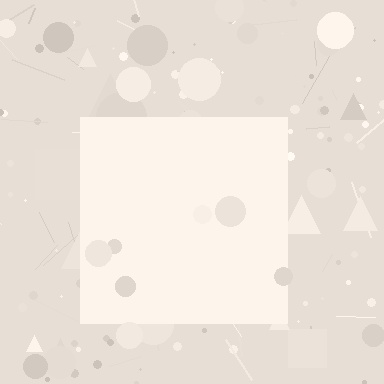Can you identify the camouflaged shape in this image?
The camouflaged shape is a square.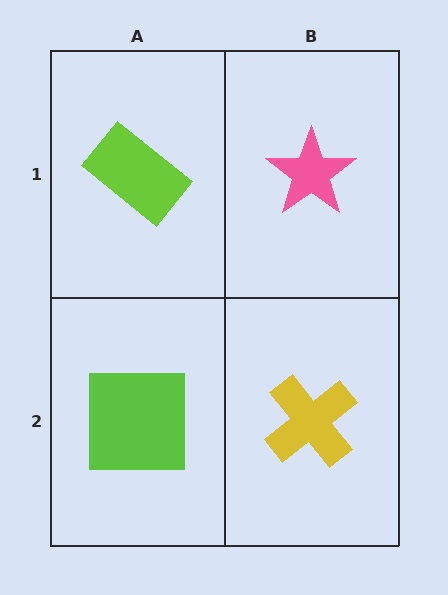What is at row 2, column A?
A lime square.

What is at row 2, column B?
A yellow cross.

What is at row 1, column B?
A pink star.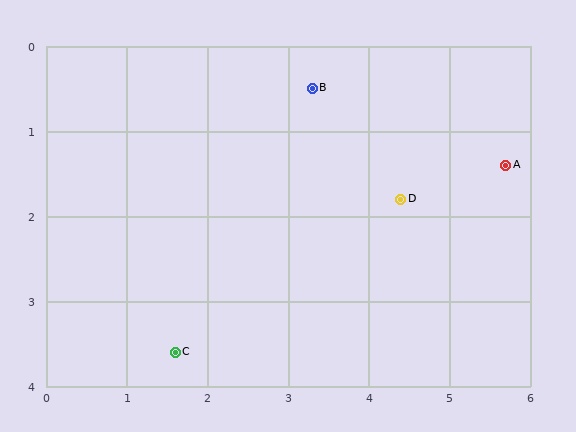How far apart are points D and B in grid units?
Points D and B are about 1.7 grid units apart.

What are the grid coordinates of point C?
Point C is at approximately (1.6, 3.6).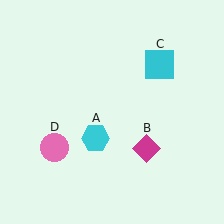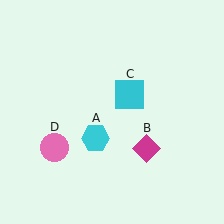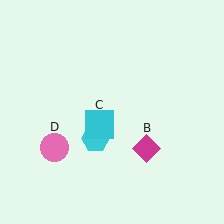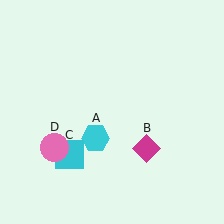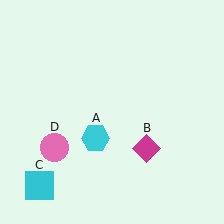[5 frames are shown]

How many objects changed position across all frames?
1 object changed position: cyan square (object C).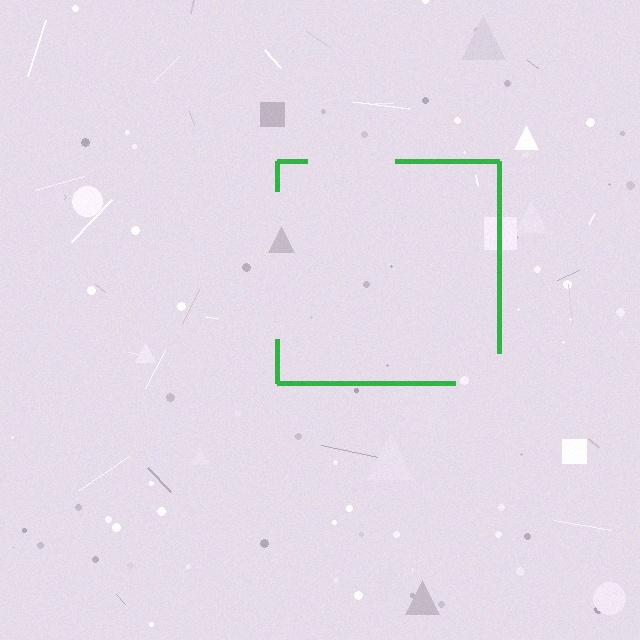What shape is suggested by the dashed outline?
The dashed outline suggests a square.